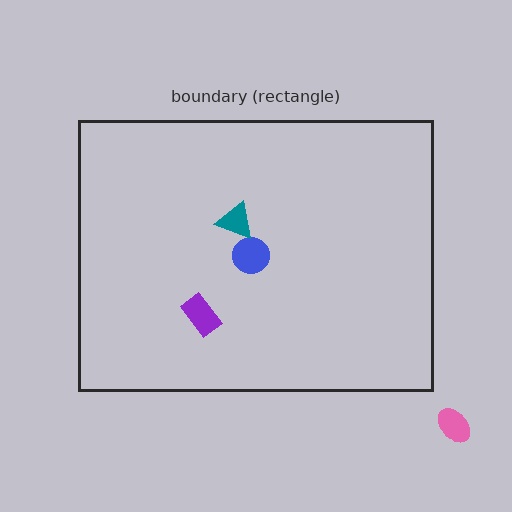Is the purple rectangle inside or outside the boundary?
Inside.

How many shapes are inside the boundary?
3 inside, 1 outside.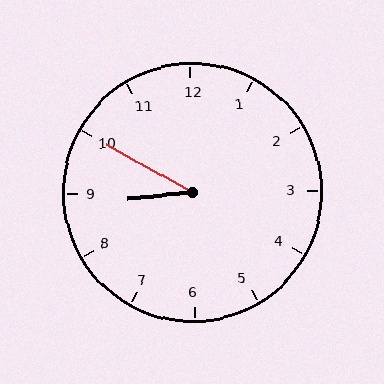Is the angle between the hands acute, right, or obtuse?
It is acute.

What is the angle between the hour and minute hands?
Approximately 35 degrees.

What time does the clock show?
8:50.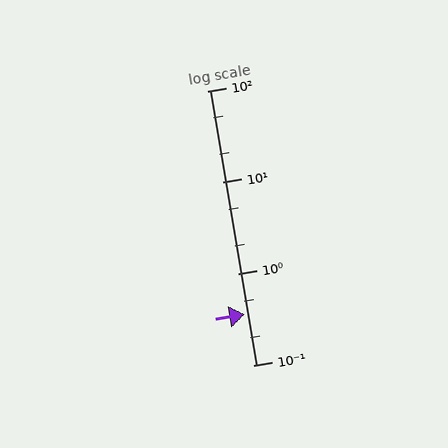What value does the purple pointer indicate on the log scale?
The pointer indicates approximately 0.36.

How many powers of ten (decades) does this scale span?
The scale spans 3 decades, from 0.1 to 100.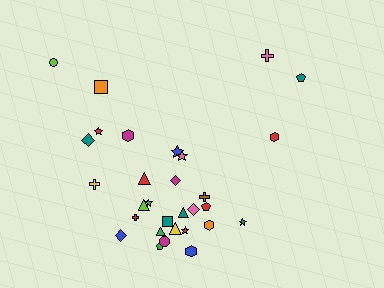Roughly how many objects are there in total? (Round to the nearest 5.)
Roughly 30 objects in total.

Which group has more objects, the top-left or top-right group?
The top-left group.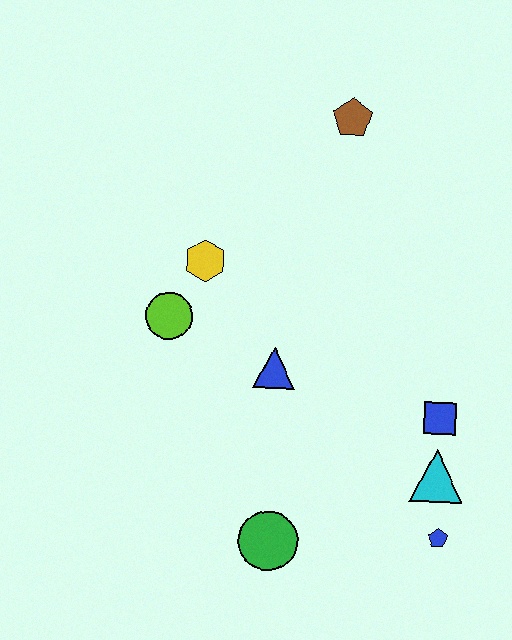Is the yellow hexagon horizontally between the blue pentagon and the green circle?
No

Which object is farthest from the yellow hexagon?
The blue pentagon is farthest from the yellow hexagon.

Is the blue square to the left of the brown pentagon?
No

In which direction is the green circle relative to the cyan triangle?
The green circle is to the left of the cyan triangle.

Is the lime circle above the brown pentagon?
No